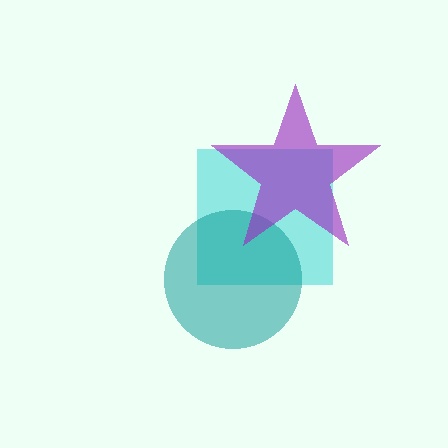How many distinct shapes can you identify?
There are 3 distinct shapes: a cyan square, a teal circle, a purple star.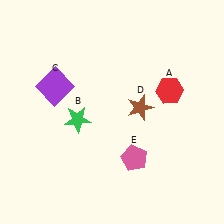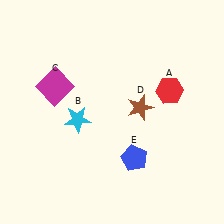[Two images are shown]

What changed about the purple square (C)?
In Image 1, C is purple. In Image 2, it changed to magenta.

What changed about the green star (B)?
In Image 1, B is green. In Image 2, it changed to cyan.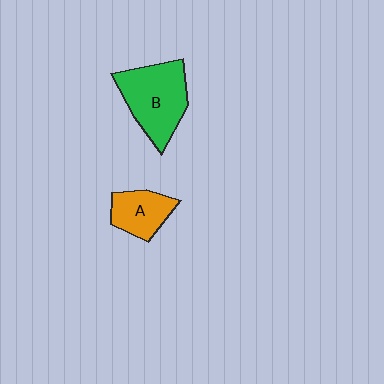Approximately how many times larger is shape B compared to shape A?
Approximately 1.7 times.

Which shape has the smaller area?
Shape A (orange).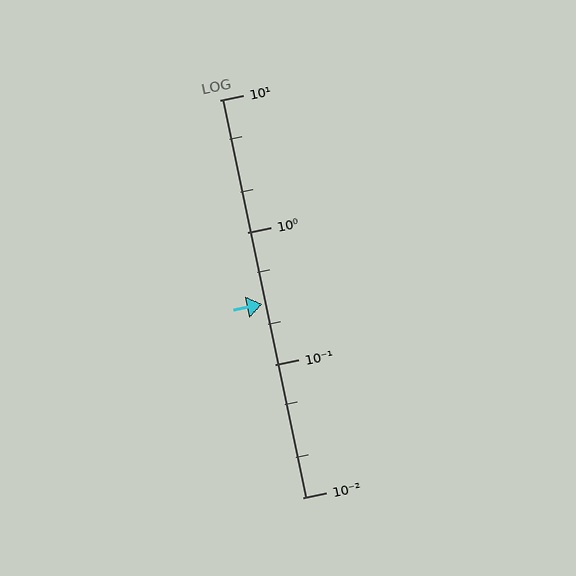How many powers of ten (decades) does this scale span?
The scale spans 3 decades, from 0.01 to 10.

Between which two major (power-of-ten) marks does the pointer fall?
The pointer is between 0.1 and 1.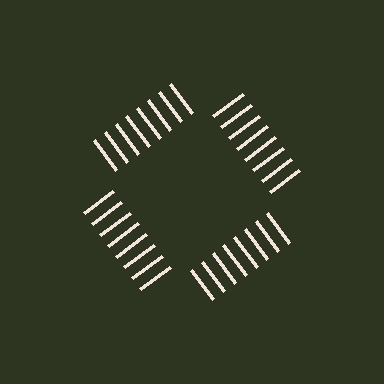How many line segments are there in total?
32 — 8 along each of the 4 edges.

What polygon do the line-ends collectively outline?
An illusory square — the line segments terminate on its edges but no continuous stroke is drawn.